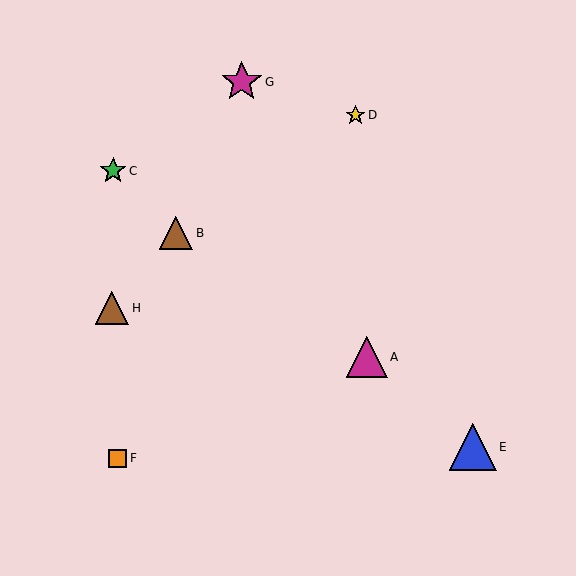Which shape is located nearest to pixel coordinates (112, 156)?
The green star (labeled C) at (113, 171) is nearest to that location.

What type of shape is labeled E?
Shape E is a blue triangle.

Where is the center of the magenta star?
The center of the magenta star is at (242, 82).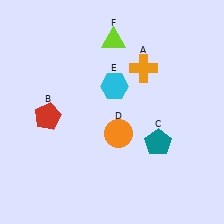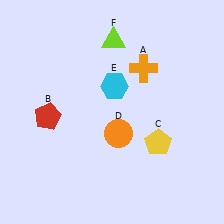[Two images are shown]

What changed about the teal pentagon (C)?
In Image 1, C is teal. In Image 2, it changed to yellow.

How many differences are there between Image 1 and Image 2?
There is 1 difference between the two images.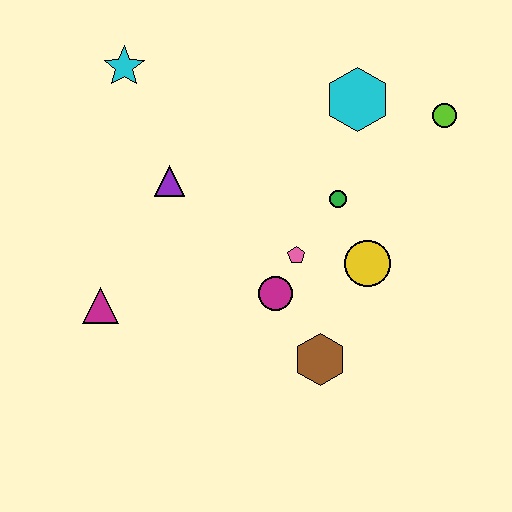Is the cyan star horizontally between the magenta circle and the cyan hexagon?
No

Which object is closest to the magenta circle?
The pink pentagon is closest to the magenta circle.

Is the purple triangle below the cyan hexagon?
Yes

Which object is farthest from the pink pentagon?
The cyan star is farthest from the pink pentagon.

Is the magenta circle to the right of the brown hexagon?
No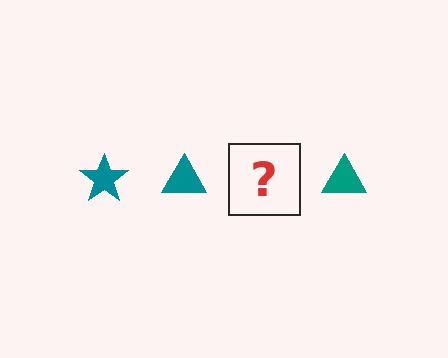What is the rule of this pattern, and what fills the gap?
The rule is that the pattern cycles through star, triangle shapes in teal. The gap should be filled with a teal star.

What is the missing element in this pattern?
The missing element is a teal star.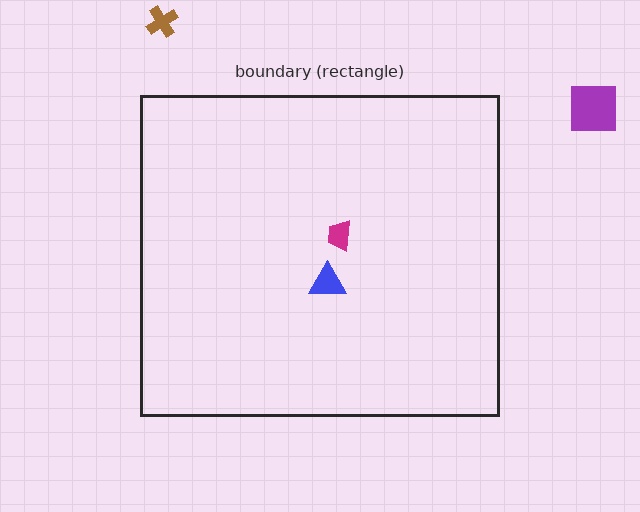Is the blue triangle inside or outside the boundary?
Inside.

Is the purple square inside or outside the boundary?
Outside.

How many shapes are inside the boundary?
2 inside, 2 outside.